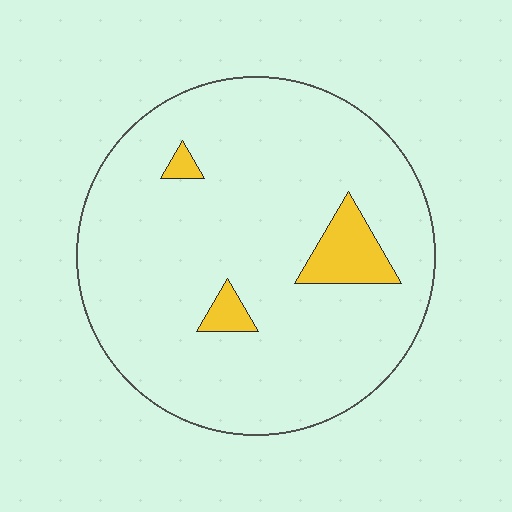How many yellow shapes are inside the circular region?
3.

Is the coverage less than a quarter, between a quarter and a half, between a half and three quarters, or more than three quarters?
Less than a quarter.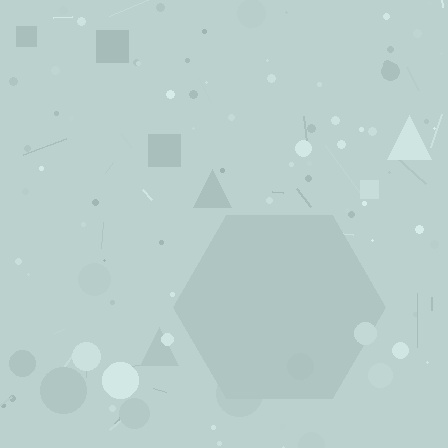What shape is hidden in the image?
A hexagon is hidden in the image.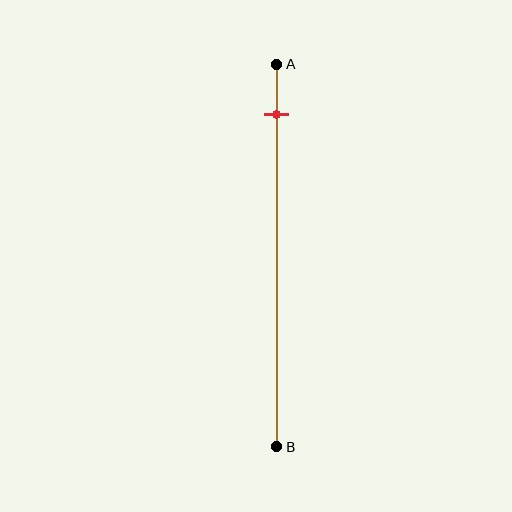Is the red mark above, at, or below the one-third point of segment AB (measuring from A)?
The red mark is above the one-third point of segment AB.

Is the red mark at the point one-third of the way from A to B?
No, the mark is at about 15% from A, not at the 33% one-third point.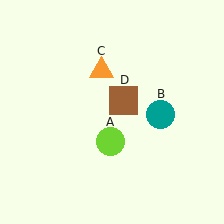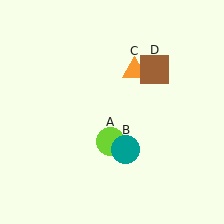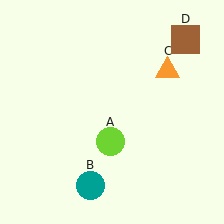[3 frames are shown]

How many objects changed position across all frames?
3 objects changed position: teal circle (object B), orange triangle (object C), brown square (object D).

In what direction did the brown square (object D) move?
The brown square (object D) moved up and to the right.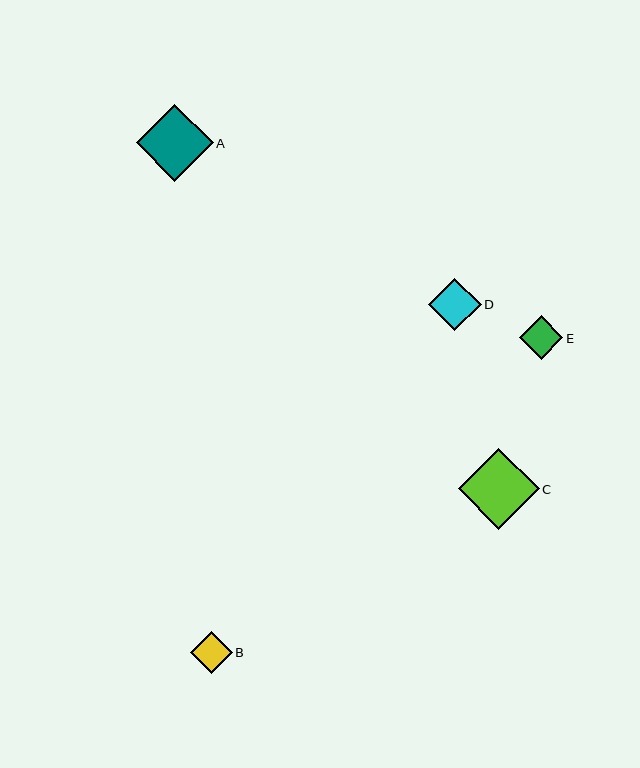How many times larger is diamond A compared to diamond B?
Diamond A is approximately 1.8 times the size of diamond B.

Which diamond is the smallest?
Diamond B is the smallest with a size of approximately 42 pixels.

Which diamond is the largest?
Diamond C is the largest with a size of approximately 81 pixels.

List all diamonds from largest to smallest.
From largest to smallest: C, A, D, E, B.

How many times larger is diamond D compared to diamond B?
Diamond D is approximately 1.3 times the size of diamond B.